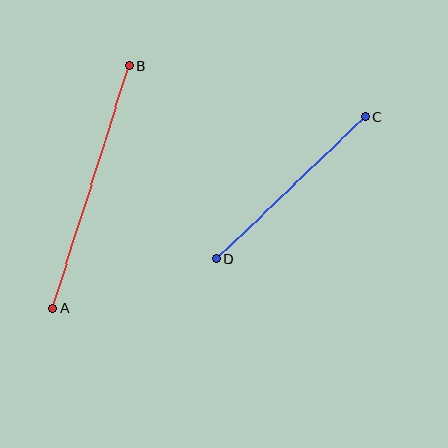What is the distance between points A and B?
The distance is approximately 255 pixels.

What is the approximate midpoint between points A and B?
The midpoint is at approximately (91, 187) pixels.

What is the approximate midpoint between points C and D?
The midpoint is at approximately (291, 188) pixels.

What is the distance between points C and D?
The distance is approximately 205 pixels.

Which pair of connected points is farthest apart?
Points A and B are farthest apart.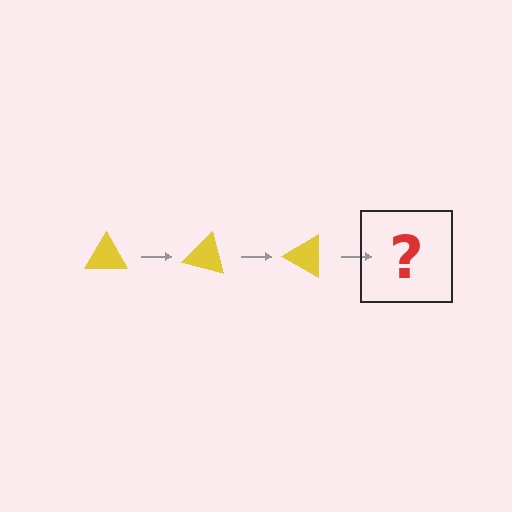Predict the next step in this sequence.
The next step is a yellow triangle rotated 45 degrees.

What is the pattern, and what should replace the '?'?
The pattern is that the triangle rotates 15 degrees each step. The '?' should be a yellow triangle rotated 45 degrees.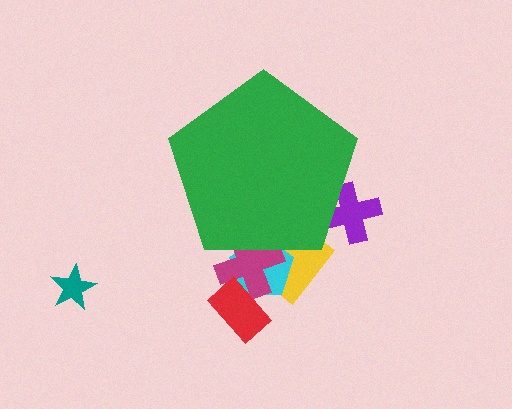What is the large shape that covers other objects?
A green pentagon.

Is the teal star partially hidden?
No, the teal star is fully visible.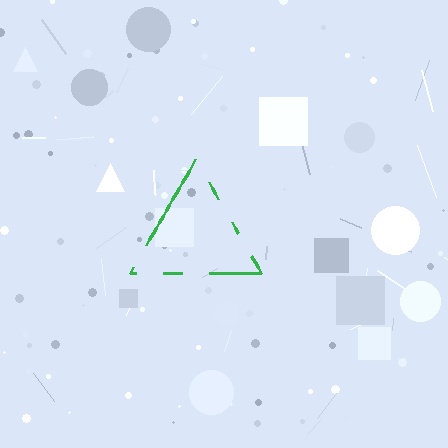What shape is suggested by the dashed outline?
The dashed outline suggests a triangle.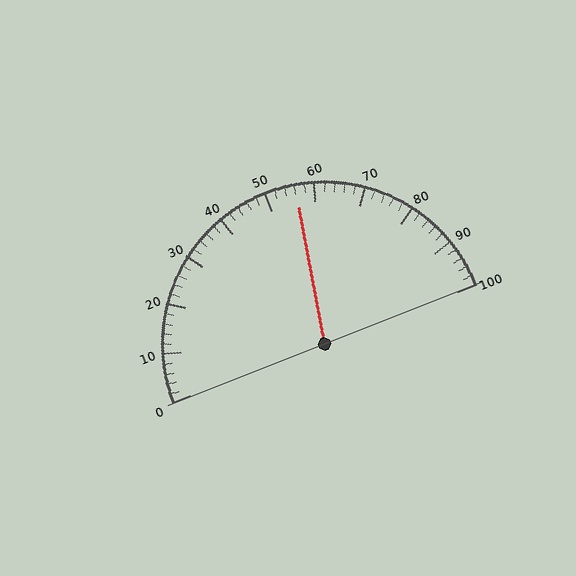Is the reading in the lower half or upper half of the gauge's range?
The reading is in the upper half of the range (0 to 100).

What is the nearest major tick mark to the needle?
The nearest major tick mark is 60.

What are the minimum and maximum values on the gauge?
The gauge ranges from 0 to 100.